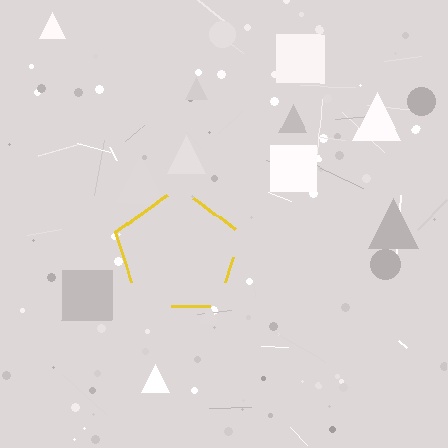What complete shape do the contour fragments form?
The contour fragments form a pentagon.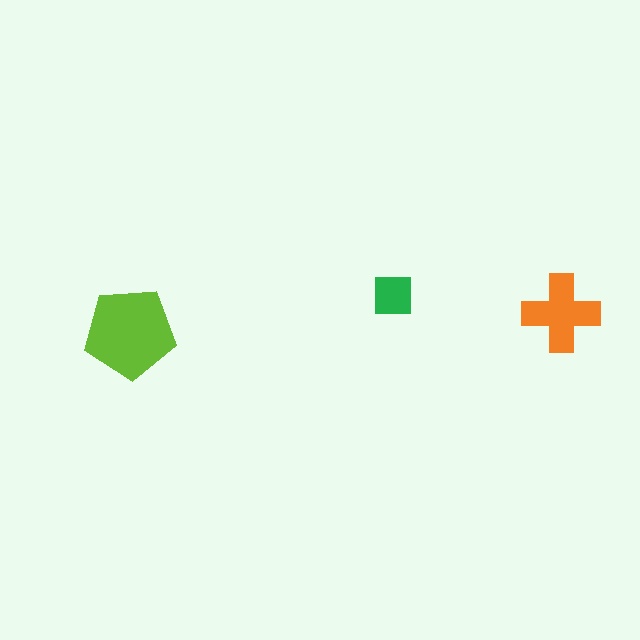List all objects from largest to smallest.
The lime pentagon, the orange cross, the green square.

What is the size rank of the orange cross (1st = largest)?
2nd.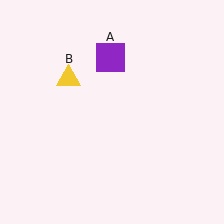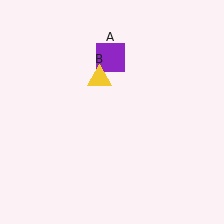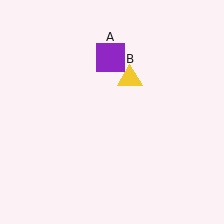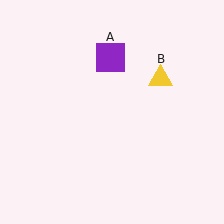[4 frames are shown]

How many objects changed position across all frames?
1 object changed position: yellow triangle (object B).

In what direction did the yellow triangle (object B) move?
The yellow triangle (object B) moved right.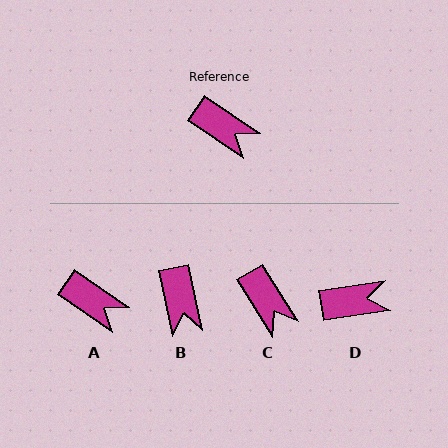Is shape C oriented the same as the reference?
No, it is off by about 24 degrees.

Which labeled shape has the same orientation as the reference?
A.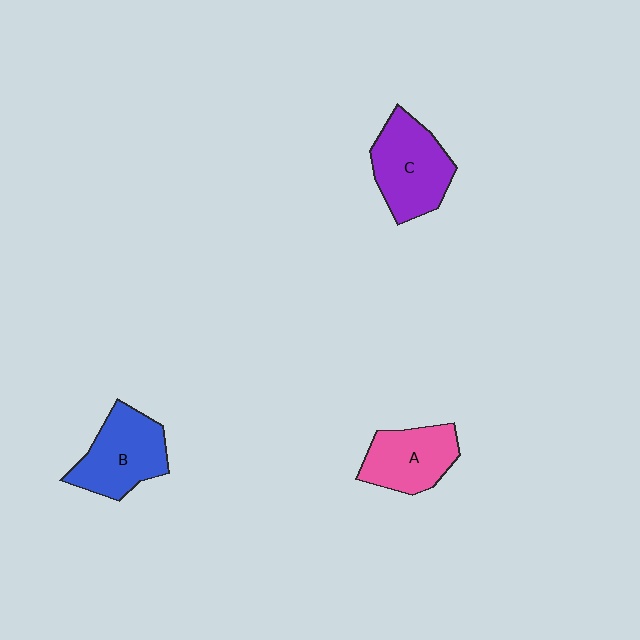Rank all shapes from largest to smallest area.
From largest to smallest: C (purple), B (blue), A (pink).